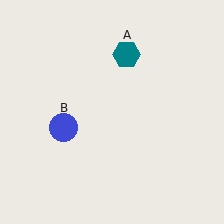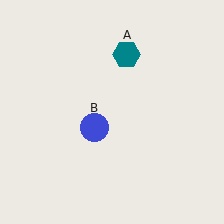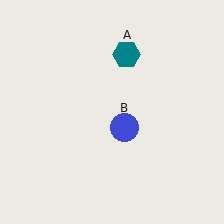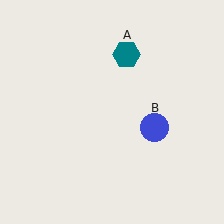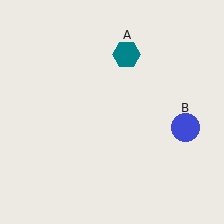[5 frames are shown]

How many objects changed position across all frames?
1 object changed position: blue circle (object B).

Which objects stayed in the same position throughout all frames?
Teal hexagon (object A) remained stationary.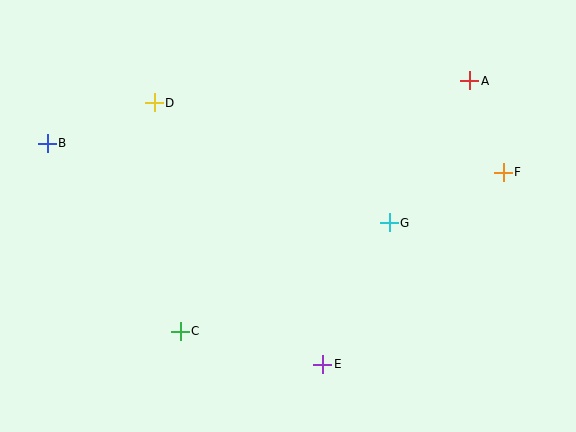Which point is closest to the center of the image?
Point G at (389, 223) is closest to the center.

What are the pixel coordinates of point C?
Point C is at (180, 331).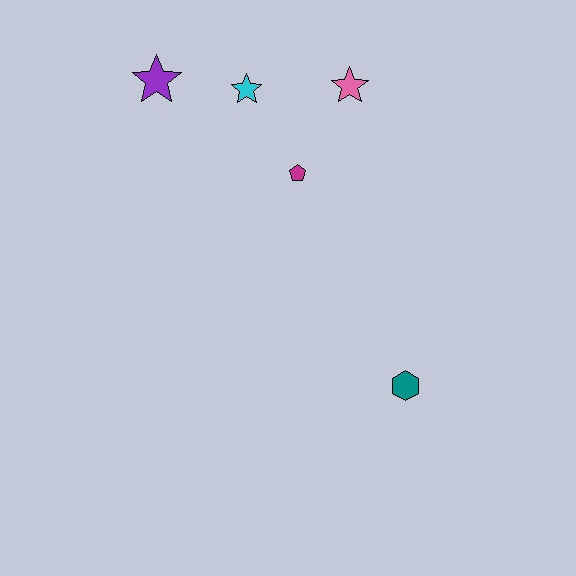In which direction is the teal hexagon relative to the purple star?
The teal hexagon is below the purple star.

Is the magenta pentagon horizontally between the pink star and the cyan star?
Yes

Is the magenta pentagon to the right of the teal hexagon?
No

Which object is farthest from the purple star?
The teal hexagon is farthest from the purple star.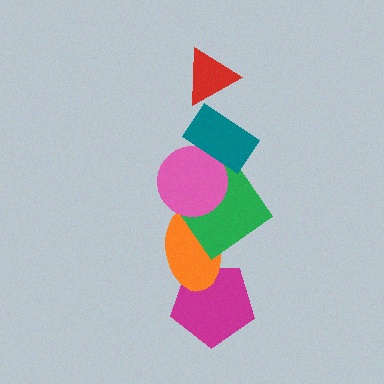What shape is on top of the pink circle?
The teal rectangle is on top of the pink circle.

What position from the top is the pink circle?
The pink circle is 3rd from the top.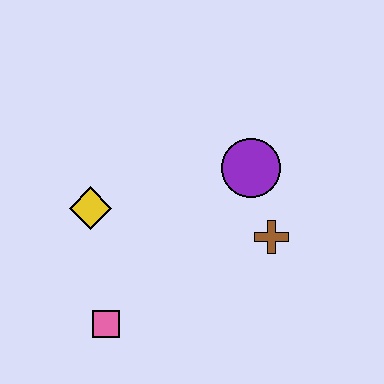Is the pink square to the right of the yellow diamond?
Yes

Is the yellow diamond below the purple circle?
Yes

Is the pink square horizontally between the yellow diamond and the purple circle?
Yes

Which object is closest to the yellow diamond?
The pink square is closest to the yellow diamond.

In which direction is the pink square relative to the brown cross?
The pink square is to the left of the brown cross.